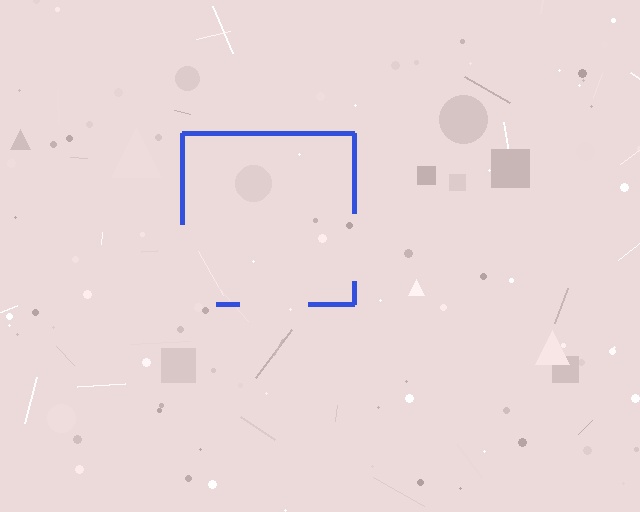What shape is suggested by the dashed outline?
The dashed outline suggests a square.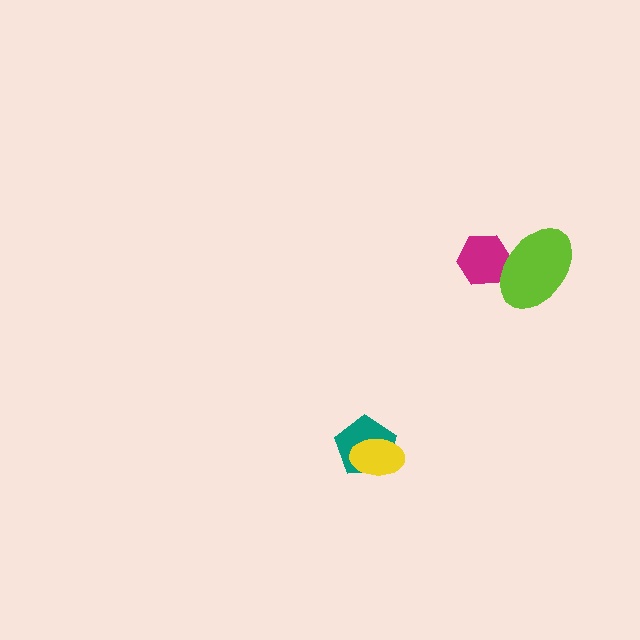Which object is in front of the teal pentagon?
The yellow ellipse is in front of the teal pentagon.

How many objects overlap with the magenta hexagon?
1 object overlaps with the magenta hexagon.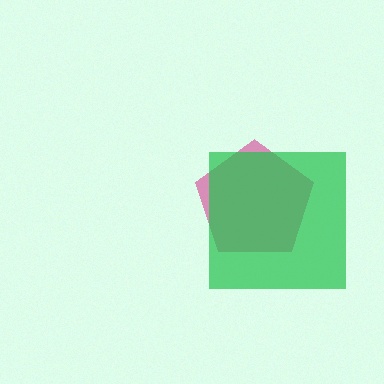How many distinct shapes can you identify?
There are 2 distinct shapes: a magenta pentagon, a green square.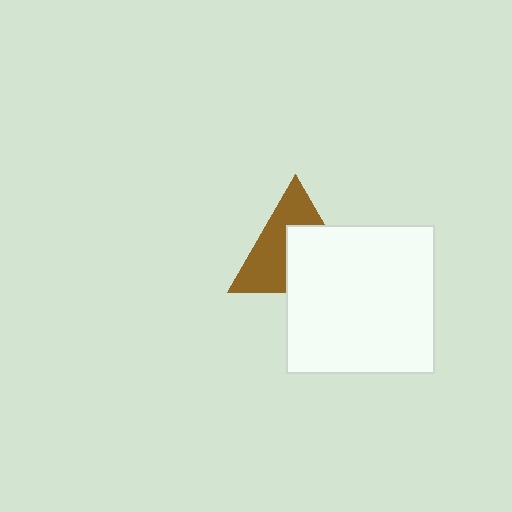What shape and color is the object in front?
The object in front is a white square.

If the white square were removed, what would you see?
You would see the complete brown triangle.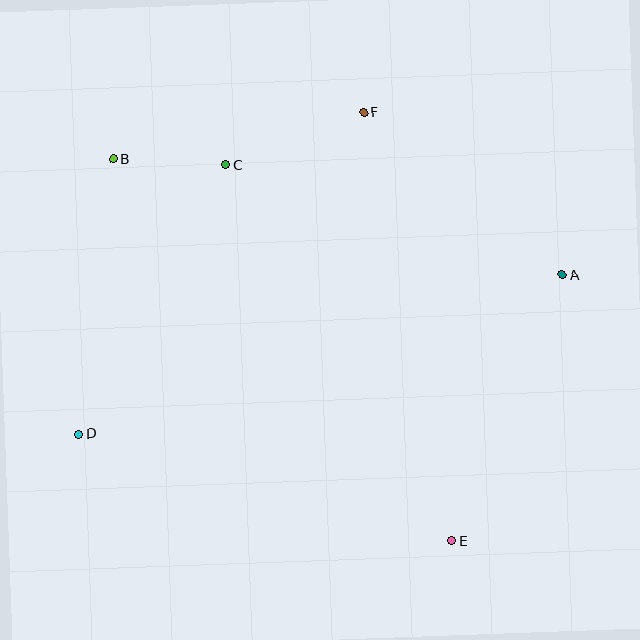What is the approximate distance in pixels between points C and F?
The distance between C and F is approximately 147 pixels.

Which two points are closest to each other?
Points B and C are closest to each other.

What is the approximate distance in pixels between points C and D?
The distance between C and D is approximately 307 pixels.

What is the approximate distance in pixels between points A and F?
The distance between A and F is approximately 256 pixels.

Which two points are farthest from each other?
Points B and E are farthest from each other.